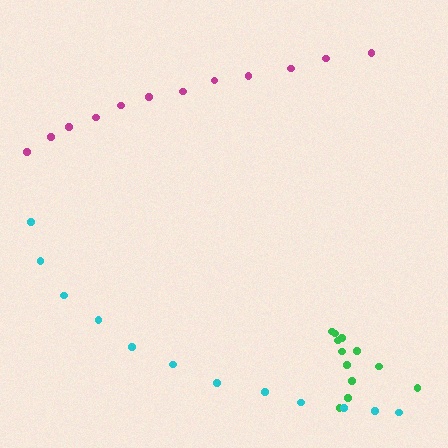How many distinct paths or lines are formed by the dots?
There are 3 distinct paths.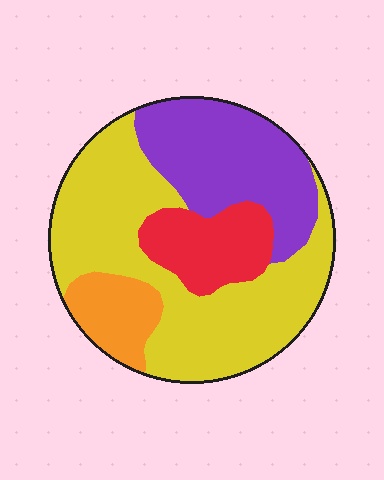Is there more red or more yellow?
Yellow.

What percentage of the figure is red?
Red takes up less than a quarter of the figure.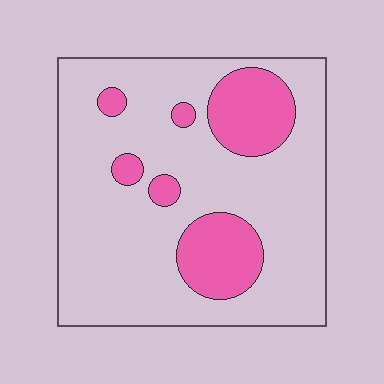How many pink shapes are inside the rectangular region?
6.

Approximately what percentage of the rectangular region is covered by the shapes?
Approximately 20%.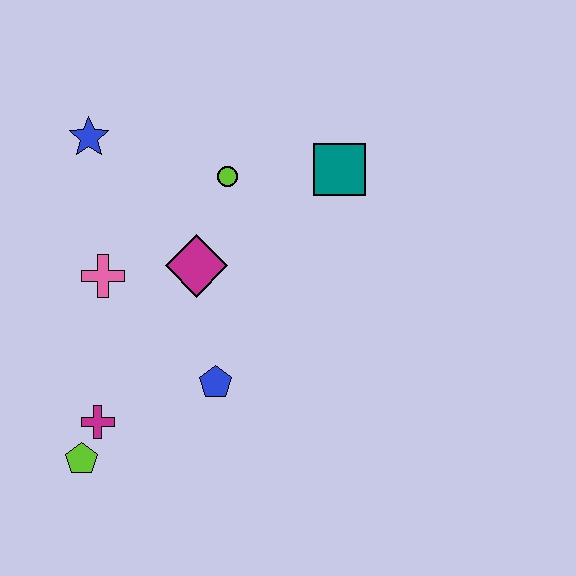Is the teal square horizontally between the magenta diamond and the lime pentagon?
No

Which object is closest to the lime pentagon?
The magenta cross is closest to the lime pentagon.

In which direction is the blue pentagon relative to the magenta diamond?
The blue pentagon is below the magenta diamond.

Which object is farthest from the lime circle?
The lime pentagon is farthest from the lime circle.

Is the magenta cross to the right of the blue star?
Yes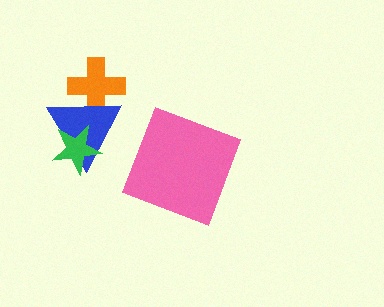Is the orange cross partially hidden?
Yes, it is partially covered by another shape.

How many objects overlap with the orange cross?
1 object overlaps with the orange cross.